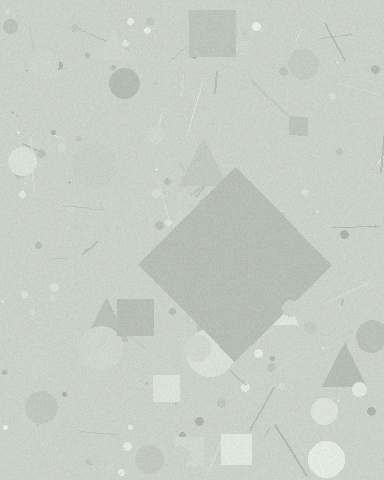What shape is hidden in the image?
A diamond is hidden in the image.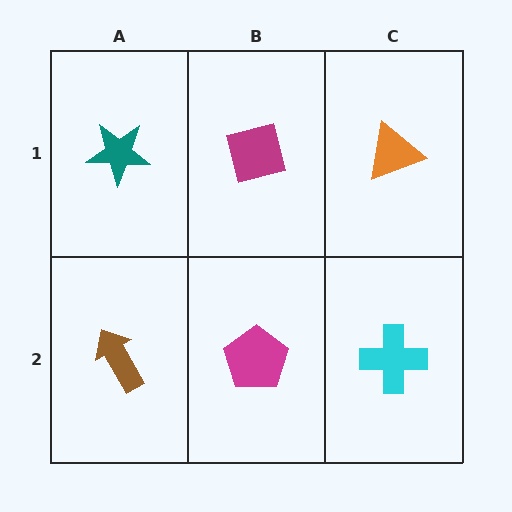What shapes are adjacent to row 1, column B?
A magenta pentagon (row 2, column B), a teal star (row 1, column A), an orange triangle (row 1, column C).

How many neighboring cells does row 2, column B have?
3.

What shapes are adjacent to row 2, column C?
An orange triangle (row 1, column C), a magenta pentagon (row 2, column B).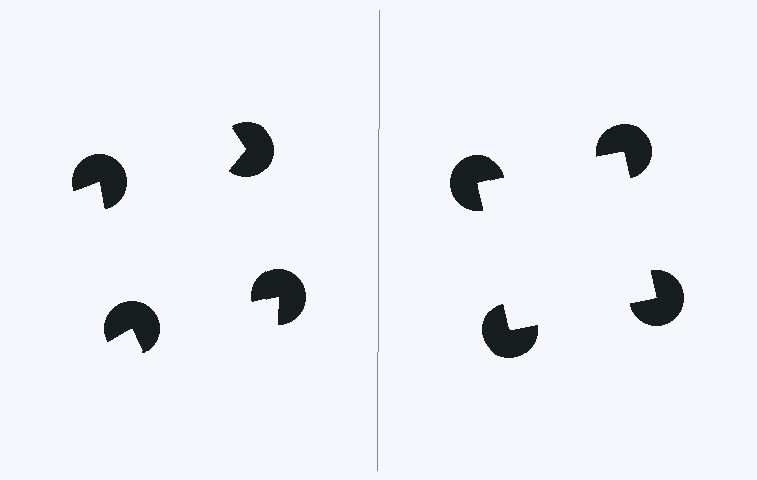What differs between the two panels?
The pac-man discs are positioned identically on both sides; only the wedge orientations differ. On the right they align to a square; on the left they are misaligned.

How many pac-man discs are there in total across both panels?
8 — 4 on each side.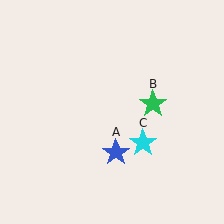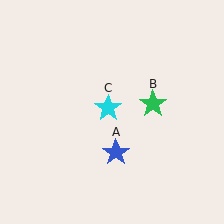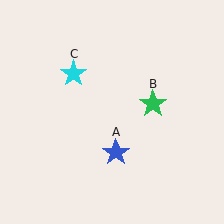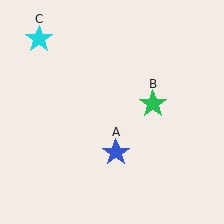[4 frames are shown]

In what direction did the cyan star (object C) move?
The cyan star (object C) moved up and to the left.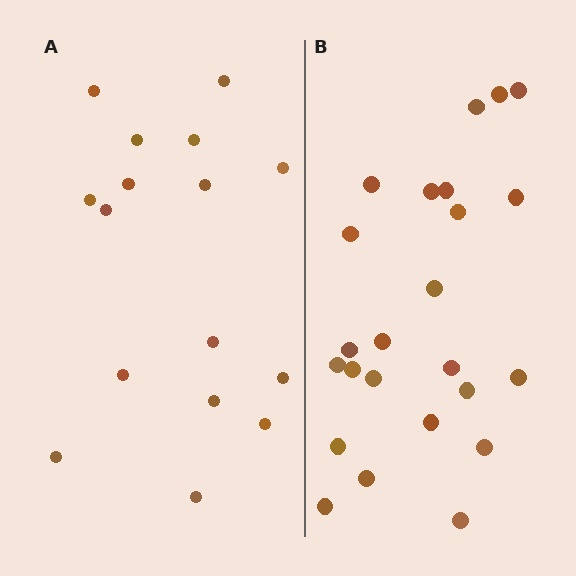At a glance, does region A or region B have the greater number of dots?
Region B (the right region) has more dots.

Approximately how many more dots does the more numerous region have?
Region B has roughly 8 or so more dots than region A.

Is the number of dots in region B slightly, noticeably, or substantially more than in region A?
Region B has substantially more. The ratio is roughly 1.5 to 1.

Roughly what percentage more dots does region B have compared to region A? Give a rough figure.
About 50% more.